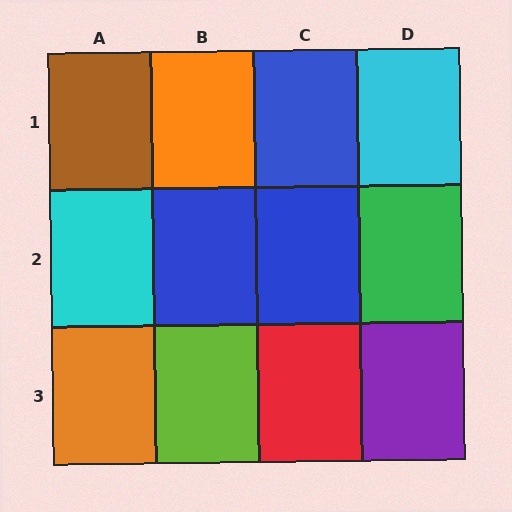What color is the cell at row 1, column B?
Orange.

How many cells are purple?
1 cell is purple.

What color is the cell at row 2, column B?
Blue.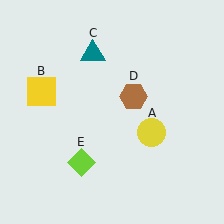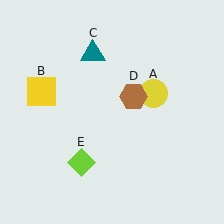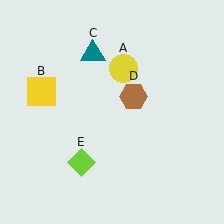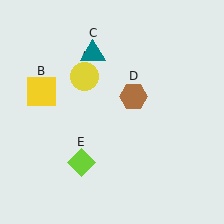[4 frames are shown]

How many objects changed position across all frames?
1 object changed position: yellow circle (object A).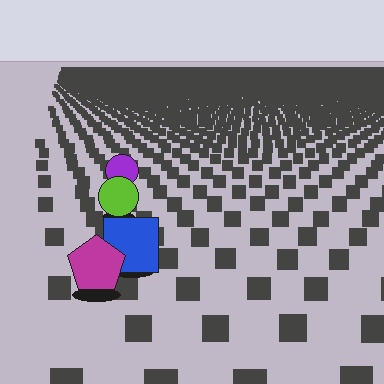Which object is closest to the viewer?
The magenta pentagon is closest. The texture marks near it are larger and more spread out.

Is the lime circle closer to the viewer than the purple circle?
Yes. The lime circle is closer — you can tell from the texture gradient: the ground texture is coarser near it.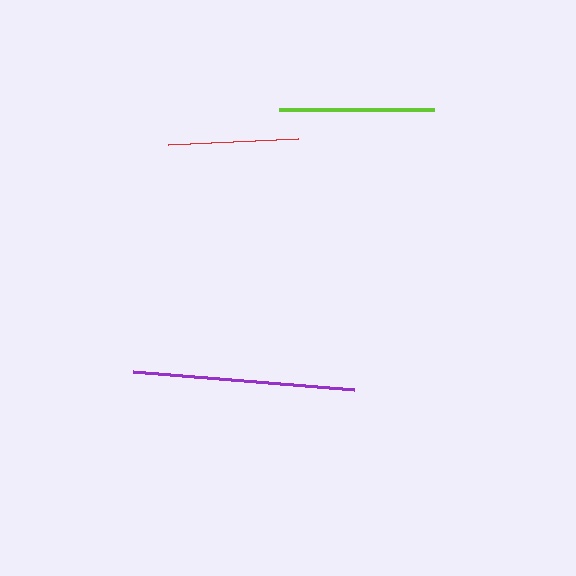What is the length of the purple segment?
The purple segment is approximately 222 pixels long.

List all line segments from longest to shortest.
From longest to shortest: purple, lime, red.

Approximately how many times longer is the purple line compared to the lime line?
The purple line is approximately 1.4 times the length of the lime line.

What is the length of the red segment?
The red segment is approximately 130 pixels long.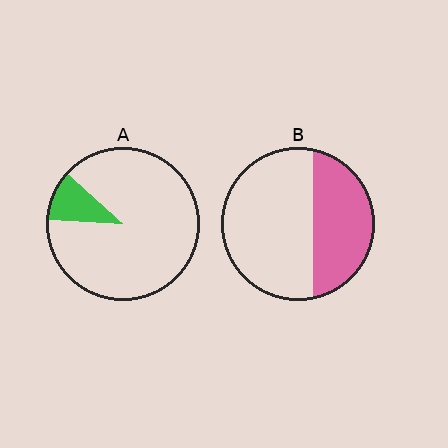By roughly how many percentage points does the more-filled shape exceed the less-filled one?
By roughly 25 percentage points (B over A).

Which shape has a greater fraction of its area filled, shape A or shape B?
Shape B.